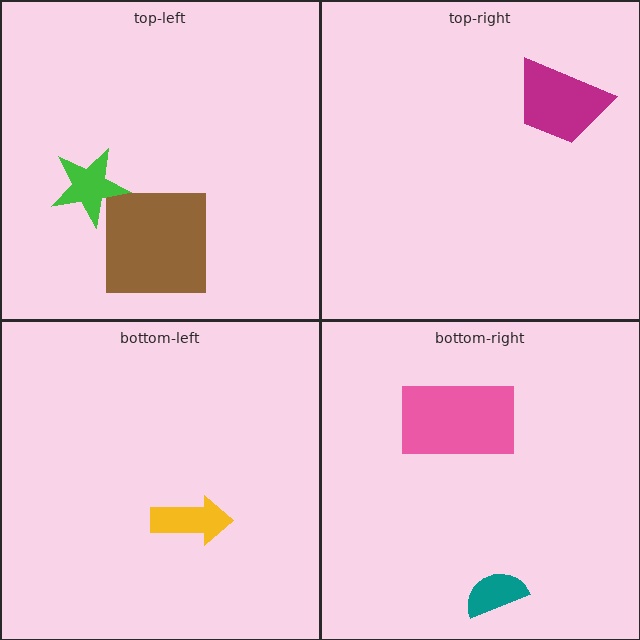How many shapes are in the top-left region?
2.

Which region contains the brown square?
The top-left region.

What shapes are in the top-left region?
The brown square, the green star.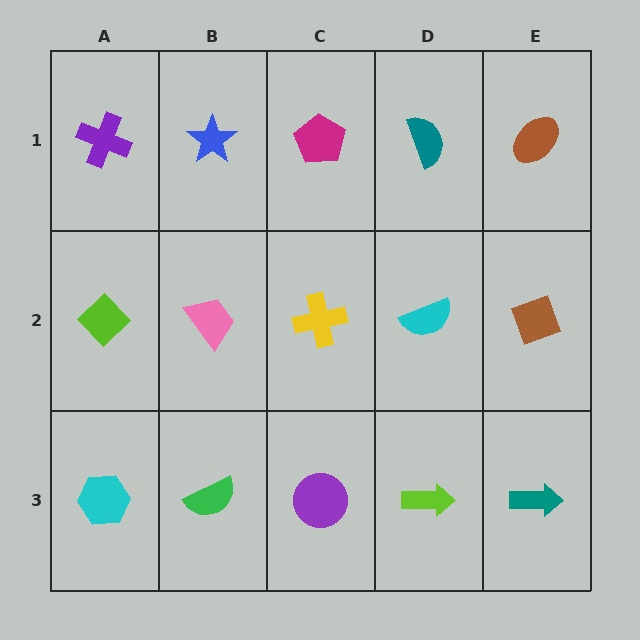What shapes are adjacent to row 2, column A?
A purple cross (row 1, column A), a cyan hexagon (row 3, column A), a pink trapezoid (row 2, column B).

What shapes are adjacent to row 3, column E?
A brown diamond (row 2, column E), a lime arrow (row 3, column D).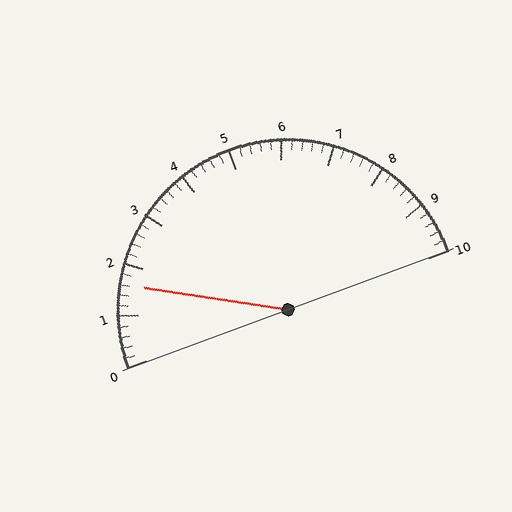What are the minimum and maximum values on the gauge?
The gauge ranges from 0 to 10.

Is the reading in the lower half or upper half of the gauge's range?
The reading is in the lower half of the range (0 to 10).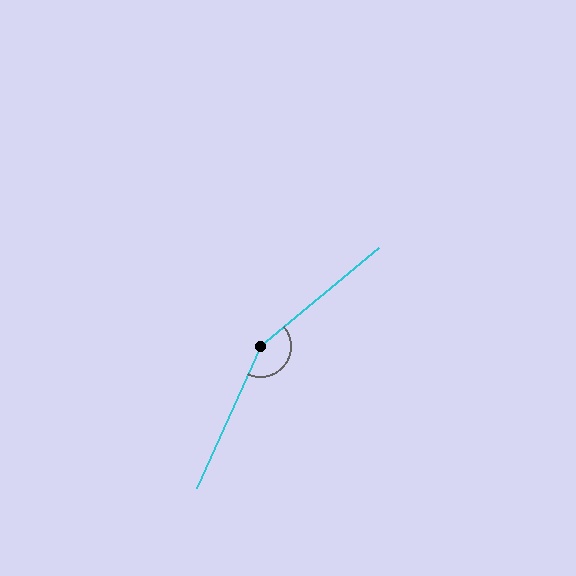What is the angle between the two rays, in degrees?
Approximately 154 degrees.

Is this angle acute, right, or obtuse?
It is obtuse.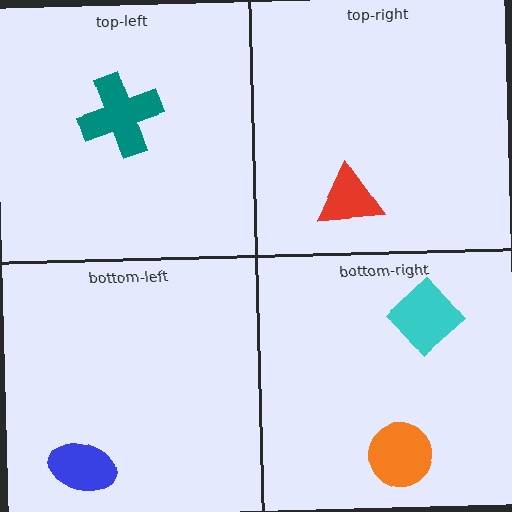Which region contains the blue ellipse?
The bottom-left region.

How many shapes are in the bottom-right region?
2.